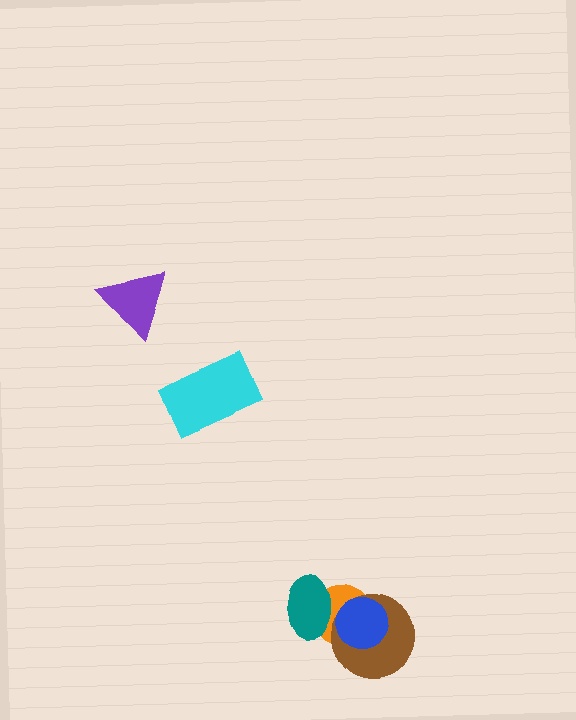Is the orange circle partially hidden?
Yes, it is partially covered by another shape.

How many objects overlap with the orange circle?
3 objects overlap with the orange circle.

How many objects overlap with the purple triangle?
0 objects overlap with the purple triangle.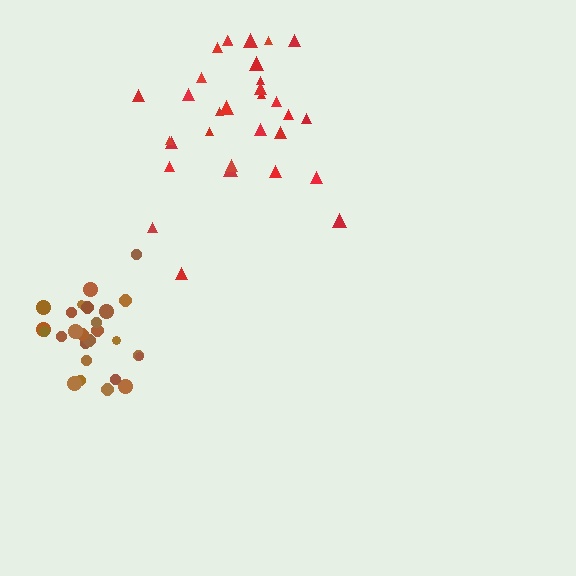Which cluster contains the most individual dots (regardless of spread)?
Red (31).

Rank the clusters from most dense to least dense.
brown, red.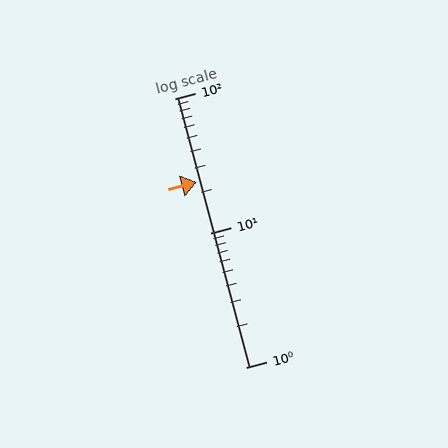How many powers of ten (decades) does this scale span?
The scale spans 2 decades, from 1 to 100.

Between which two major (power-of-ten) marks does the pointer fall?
The pointer is between 10 and 100.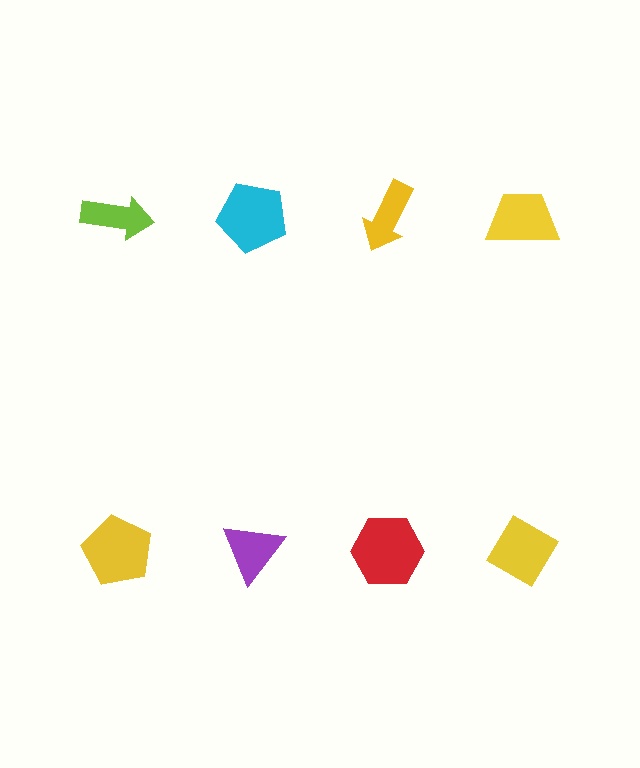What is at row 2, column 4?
A yellow diamond.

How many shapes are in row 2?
4 shapes.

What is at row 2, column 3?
A red hexagon.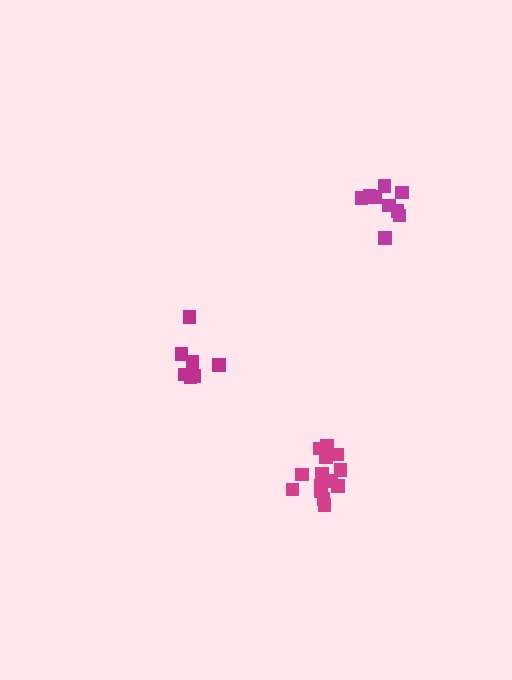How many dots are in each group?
Group 1: 15 dots, Group 2: 9 dots, Group 3: 9 dots (33 total).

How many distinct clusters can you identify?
There are 3 distinct clusters.